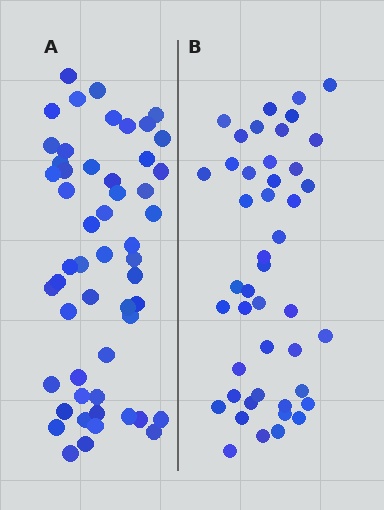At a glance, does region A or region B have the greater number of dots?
Region A (the left region) has more dots.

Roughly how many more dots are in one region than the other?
Region A has roughly 8 or so more dots than region B.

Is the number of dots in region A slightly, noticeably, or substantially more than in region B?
Region A has only slightly more — the two regions are fairly close. The ratio is roughly 1.2 to 1.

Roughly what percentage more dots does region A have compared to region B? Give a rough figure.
About 20% more.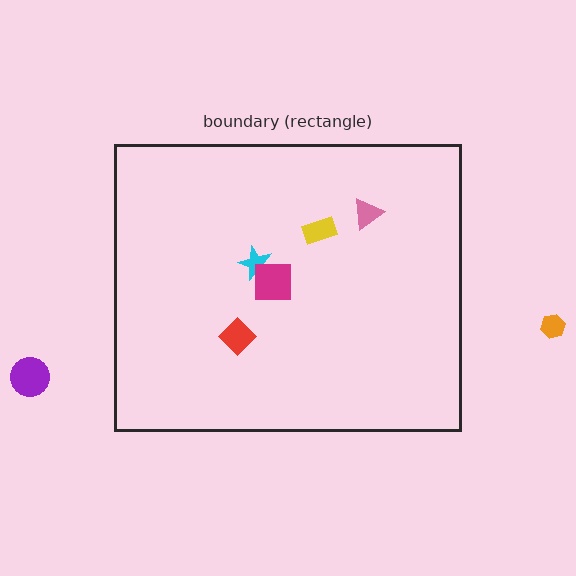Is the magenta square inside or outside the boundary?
Inside.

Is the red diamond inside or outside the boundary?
Inside.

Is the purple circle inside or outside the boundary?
Outside.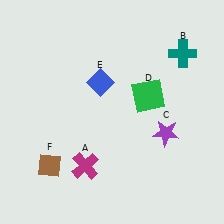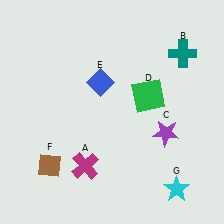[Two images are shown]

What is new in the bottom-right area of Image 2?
A cyan star (G) was added in the bottom-right area of Image 2.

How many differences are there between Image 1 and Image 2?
There is 1 difference between the two images.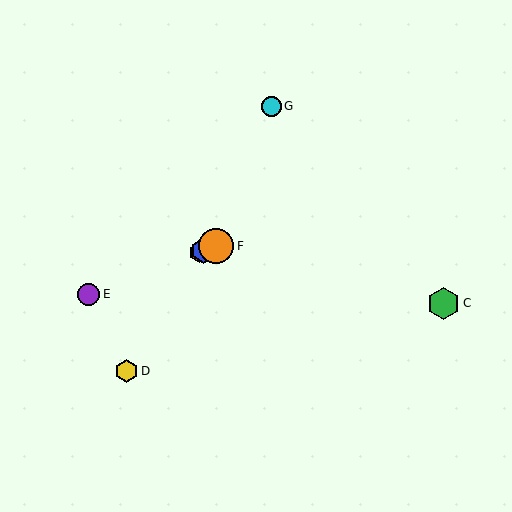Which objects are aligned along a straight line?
Objects A, B, E, F are aligned along a straight line.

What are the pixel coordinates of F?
Object F is at (216, 246).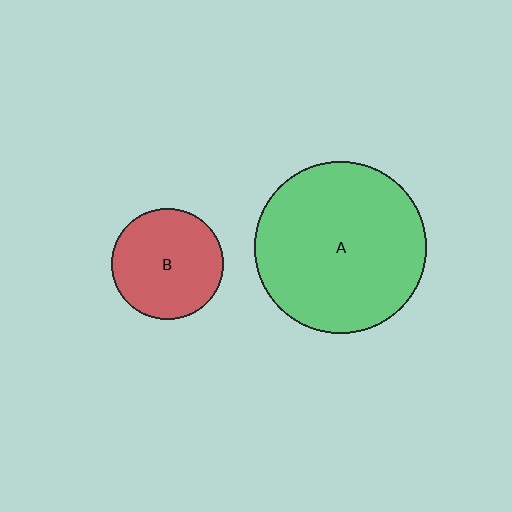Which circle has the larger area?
Circle A (green).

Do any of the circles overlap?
No, none of the circles overlap.